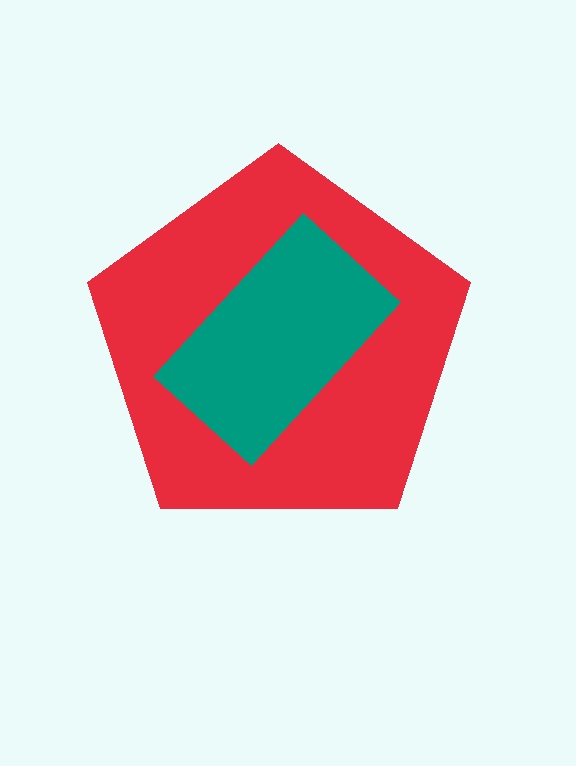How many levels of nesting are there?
2.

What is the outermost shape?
The red pentagon.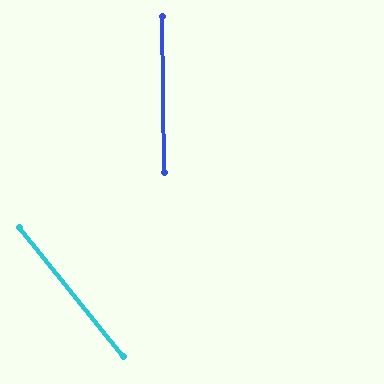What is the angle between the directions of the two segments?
Approximately 38 degrees.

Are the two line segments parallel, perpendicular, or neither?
Neither parallel nor perpendicular — they differ by about 38°.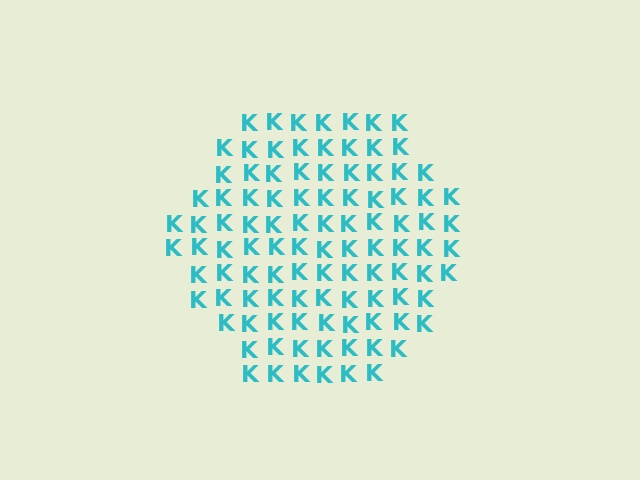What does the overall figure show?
The overall figure shows a hexagon.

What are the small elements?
The small elements are letter K's.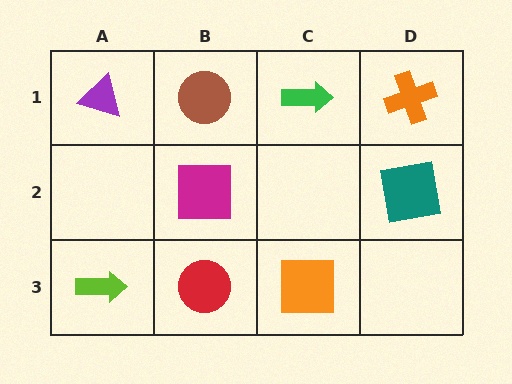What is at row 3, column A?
A lime arrow.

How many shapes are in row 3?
3 shapes.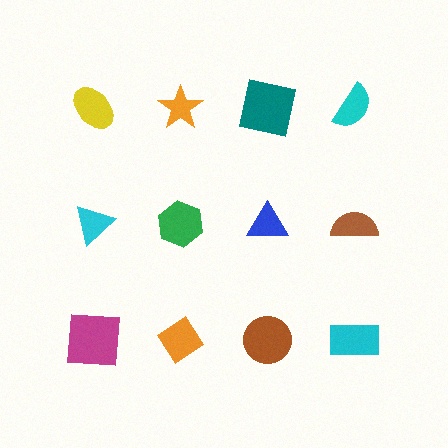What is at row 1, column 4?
A cyan semicircle.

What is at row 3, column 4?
A cyan rectangle.